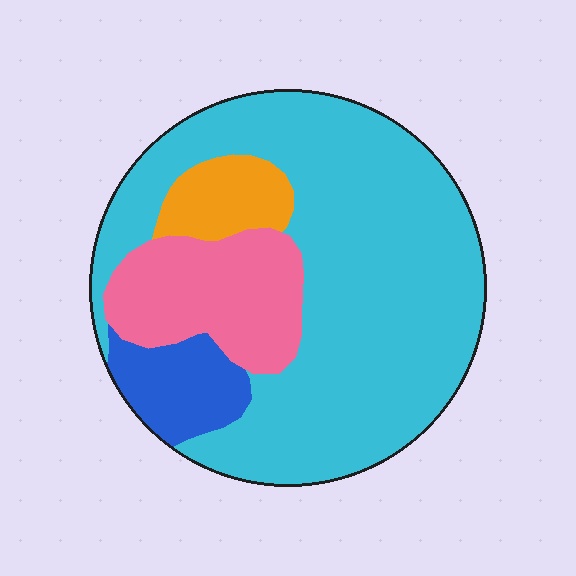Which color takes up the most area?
Cyan, at roughly 65%.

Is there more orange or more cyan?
Cyan.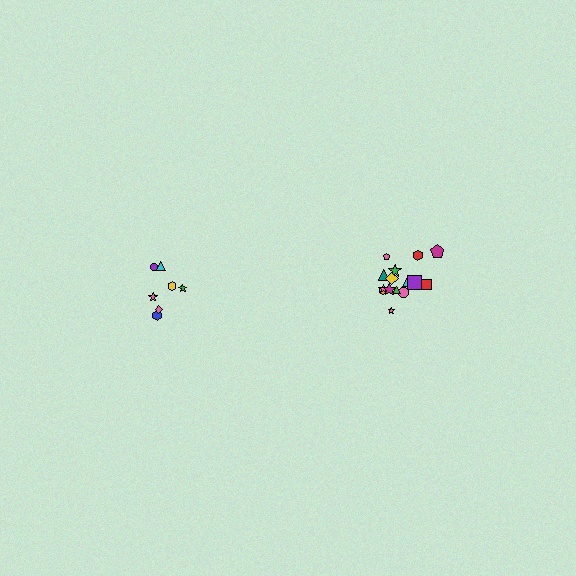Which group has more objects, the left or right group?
The right group.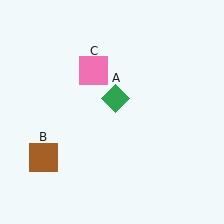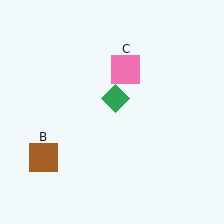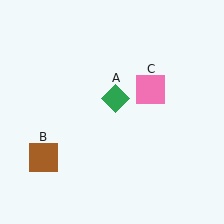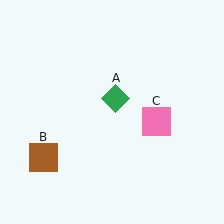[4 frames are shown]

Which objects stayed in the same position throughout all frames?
Green diamond (object A) and brown square (object B) remained stationary.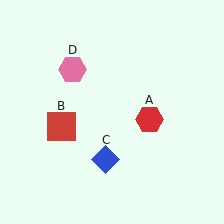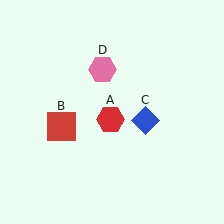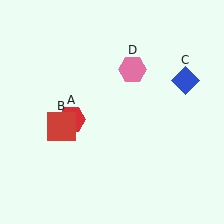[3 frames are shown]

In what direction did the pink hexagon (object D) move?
The pink hexagon (object D) moved right.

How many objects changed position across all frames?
3 objects changed position: red hexagon (object A), blue diamond (object C), pink hexagon (object D).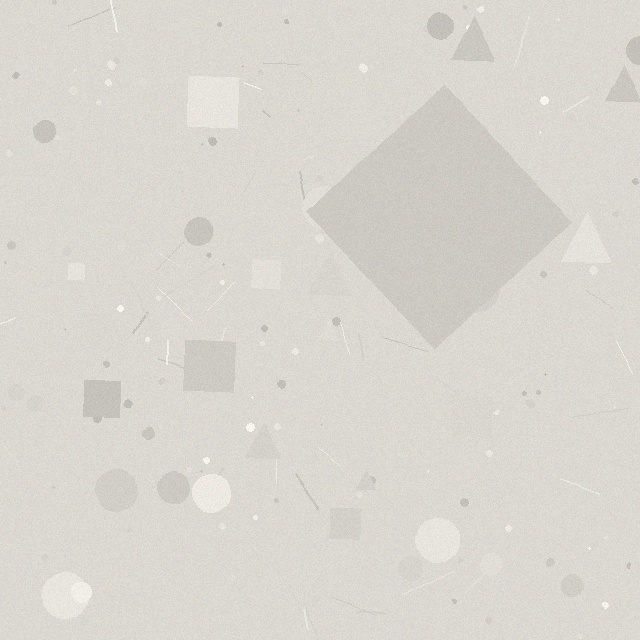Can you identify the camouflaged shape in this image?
The camouflaged shape is a diamond.